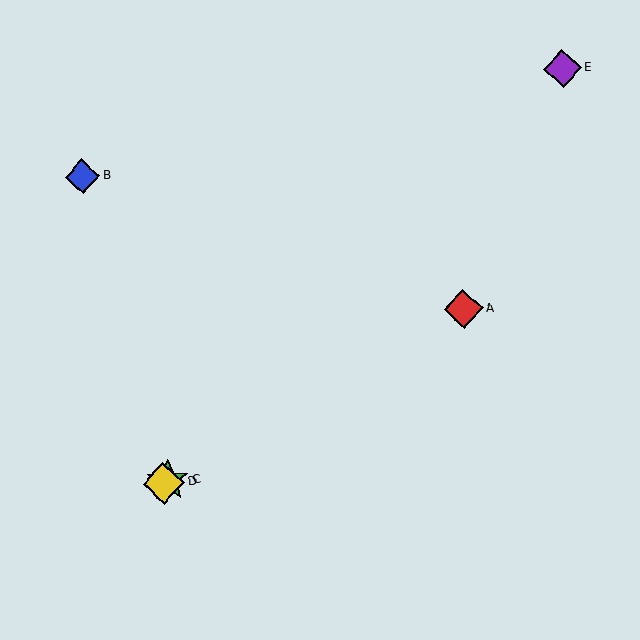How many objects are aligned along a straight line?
3 objects (A, C, D) are aligned along a straight line.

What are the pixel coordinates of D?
Object D is at (164, 483).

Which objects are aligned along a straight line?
Objects A, C, D are aligned along a straight line.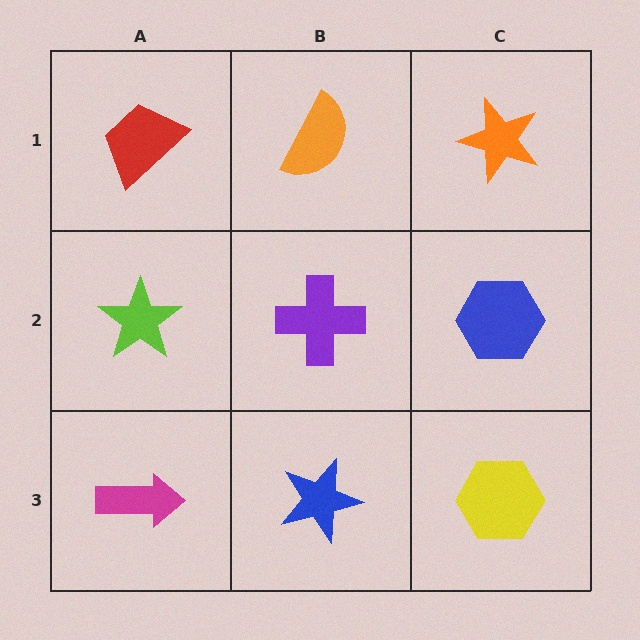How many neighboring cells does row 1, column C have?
2.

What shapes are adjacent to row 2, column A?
A red trapezoid (row 1, column A), a magenta arrow (row 3, column A), a purple cross (row 2, column B).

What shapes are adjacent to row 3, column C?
A blue hexagon (row 2, column C), a blue star (row 3, column B).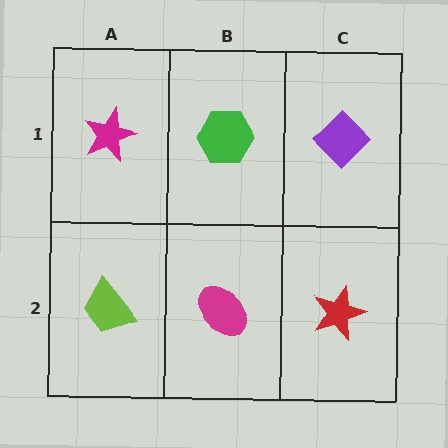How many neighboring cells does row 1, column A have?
2.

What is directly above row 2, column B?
A green hexagon.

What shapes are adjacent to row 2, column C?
A purple diamond (row 1, column C), a magenta ellipse (row 2, column B).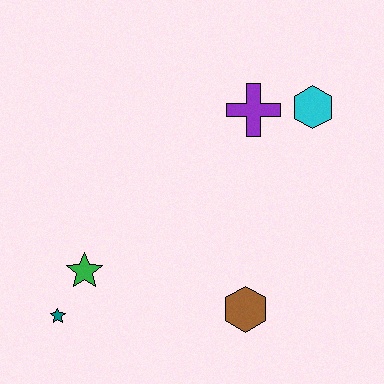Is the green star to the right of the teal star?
Yes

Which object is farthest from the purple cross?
The teal star is farthest from the purple cross.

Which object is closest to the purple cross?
The cyan hexagon is closest to the purple cross.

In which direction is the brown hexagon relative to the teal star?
The brown hexagon is to the right of the teal star.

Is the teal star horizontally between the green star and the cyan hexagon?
No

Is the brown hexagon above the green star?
No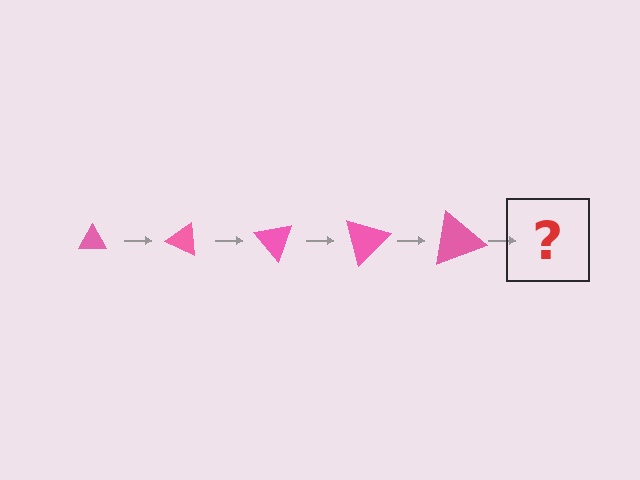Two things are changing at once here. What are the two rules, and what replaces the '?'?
The two rules are that the triangle grows larger each step and it rotates 25 degrees each step. The '?' should be a triangle, larger than the previous one and rotated 125 degrees from the start.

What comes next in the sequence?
The next element should be a triangle, larger than the previous one and rotated 125 degrees from the start.